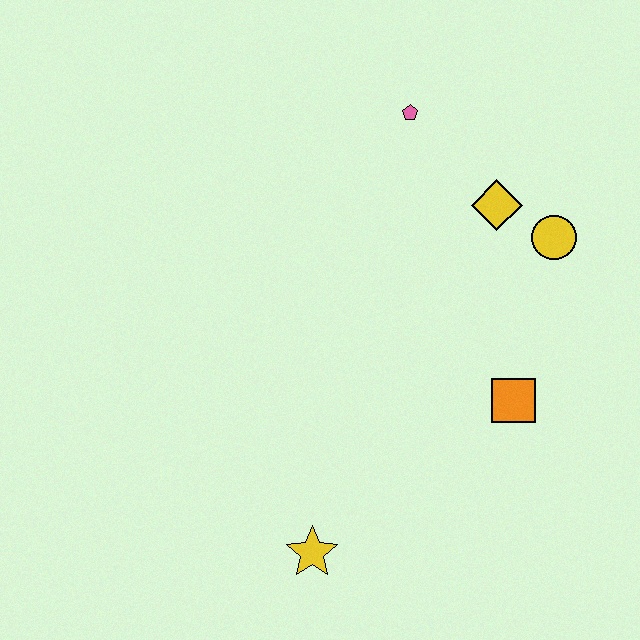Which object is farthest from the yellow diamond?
The yellow star is farthest from the yellow diamond.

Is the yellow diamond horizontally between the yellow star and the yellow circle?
Yes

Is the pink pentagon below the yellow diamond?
No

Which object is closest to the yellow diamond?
The yellow circle is closest to the yellow diamond.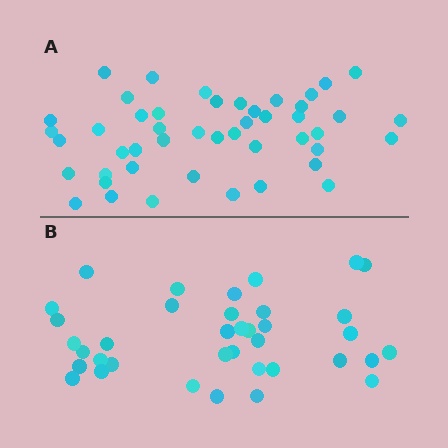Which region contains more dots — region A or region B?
Region A (the top region) has more dots.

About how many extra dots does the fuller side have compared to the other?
Region A has roughly 10 or so more dots than region B.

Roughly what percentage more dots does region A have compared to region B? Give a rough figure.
About 25% more.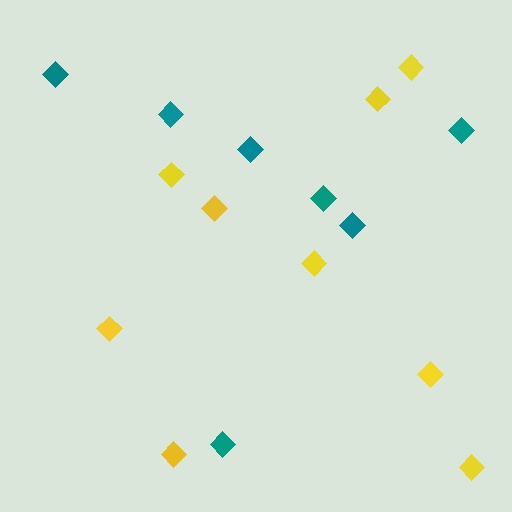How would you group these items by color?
There are 2 groups: one group of teal diamonds (7) and one group of yellow diamonds (9).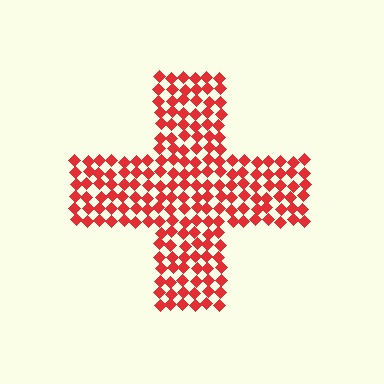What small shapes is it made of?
It is made of small diamonds.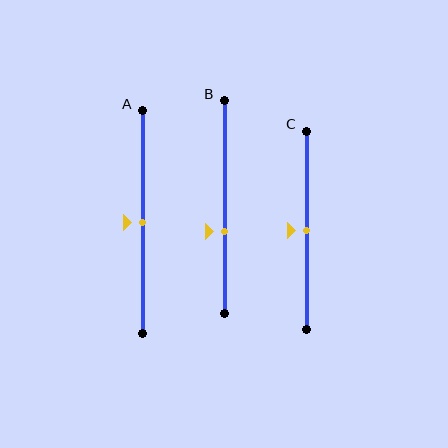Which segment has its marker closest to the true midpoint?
Segment A has its marker closest to the true midpoint.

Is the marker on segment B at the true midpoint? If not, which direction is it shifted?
No, the marker on segment B is shifted downward by about 12% of the segment length.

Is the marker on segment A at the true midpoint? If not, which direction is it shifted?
Yes, the marker on segment A is at the true midpoint.